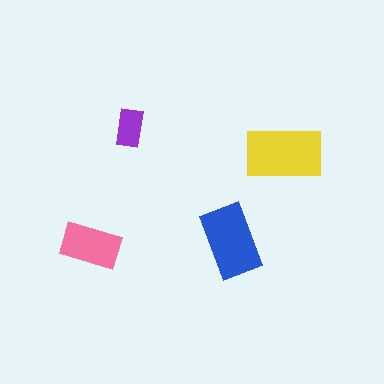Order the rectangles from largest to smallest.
the yellow one, the blue one, the pink one, the purple one.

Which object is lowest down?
The pink rectangle is bottommost.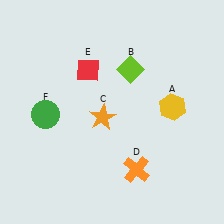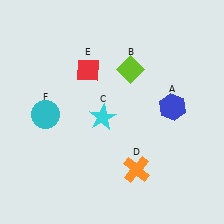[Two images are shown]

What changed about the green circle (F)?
In Image 1, F is green. In Image 2, it changed to cyan.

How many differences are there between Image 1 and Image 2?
There are 3 differences between the two images.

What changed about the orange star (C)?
In Image 1, C is orange. In Image 2, it changed to cyan.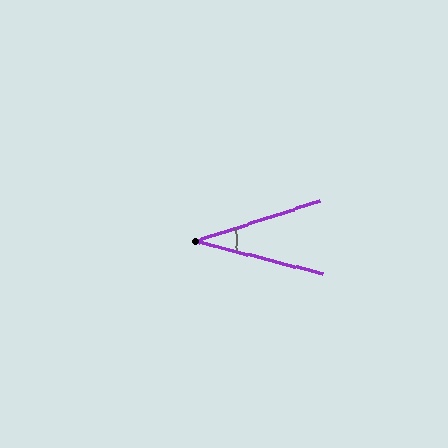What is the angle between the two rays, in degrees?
Approximately 33 degrees.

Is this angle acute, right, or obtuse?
It is acute.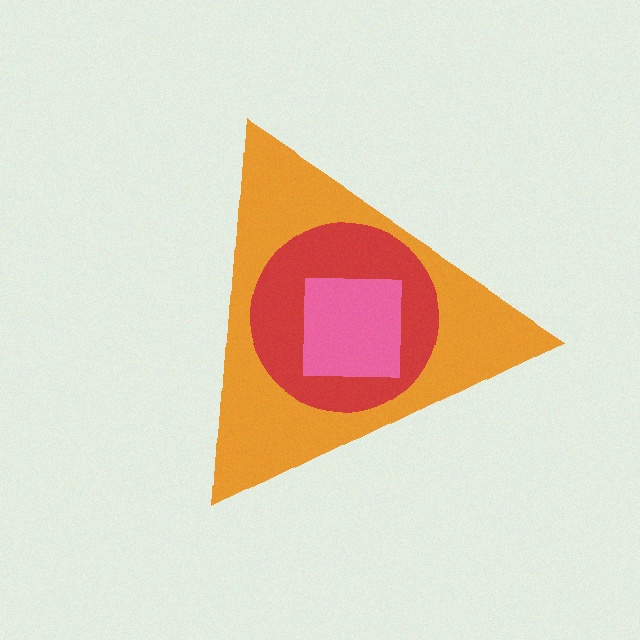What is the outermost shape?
The orange triangle.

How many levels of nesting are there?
3.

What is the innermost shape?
The pink square.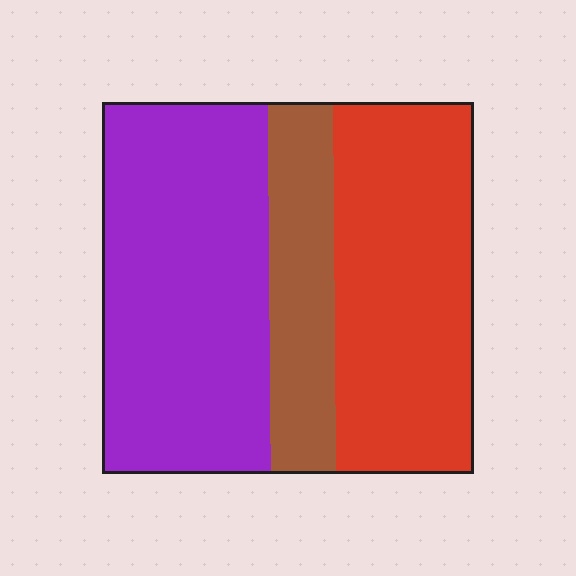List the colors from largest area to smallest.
From largest to smallest: purple, red, brown.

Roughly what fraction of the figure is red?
Red covers 37% of the figure.